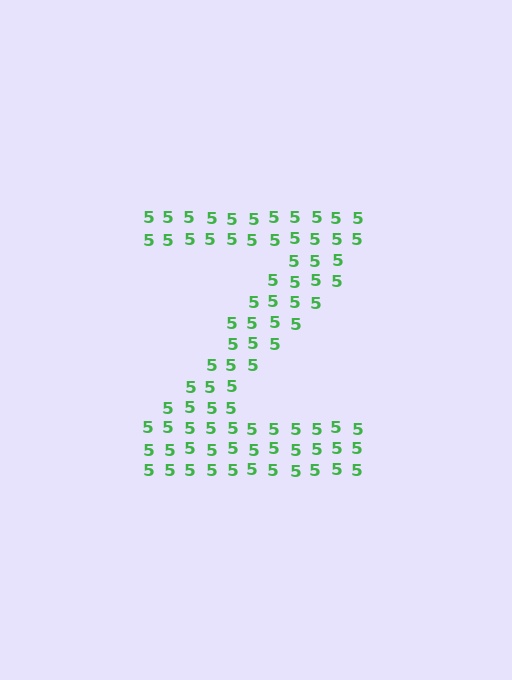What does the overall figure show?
The overall figure shows the letter Z.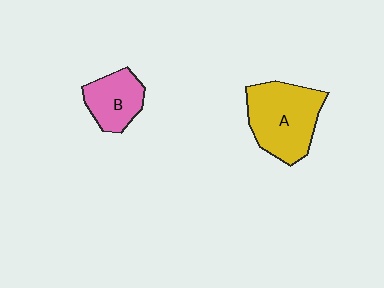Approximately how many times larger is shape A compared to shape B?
Approximately 1.7 times.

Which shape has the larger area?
Shape A (yellow).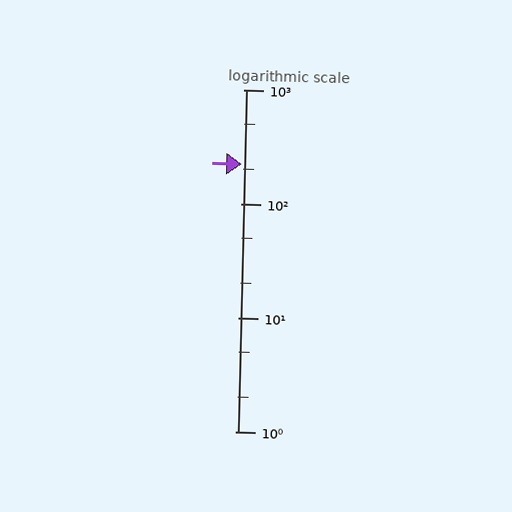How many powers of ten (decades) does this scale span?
The scale spans 3 decades, from 1 to 1000.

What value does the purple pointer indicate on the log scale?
The pointer indicates approximately 220.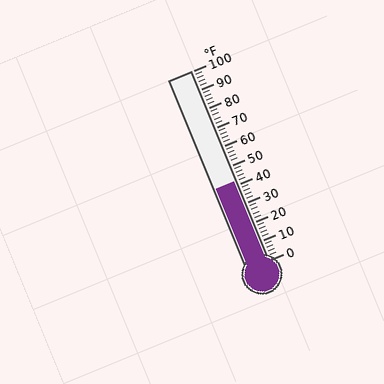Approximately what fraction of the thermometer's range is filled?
The thermometer is filled to approximately 40% of its range.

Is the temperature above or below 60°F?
The temperature is below 60°F.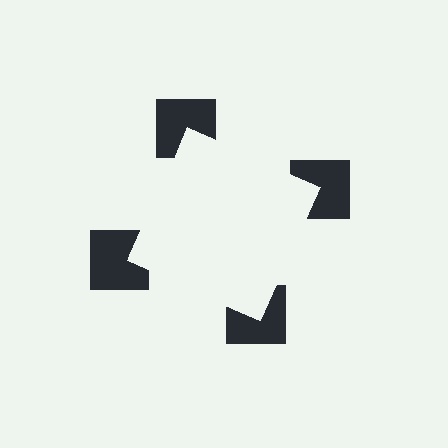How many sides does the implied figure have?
4 sides.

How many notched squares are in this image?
There are 4 — one at each vertex of the illusory square.